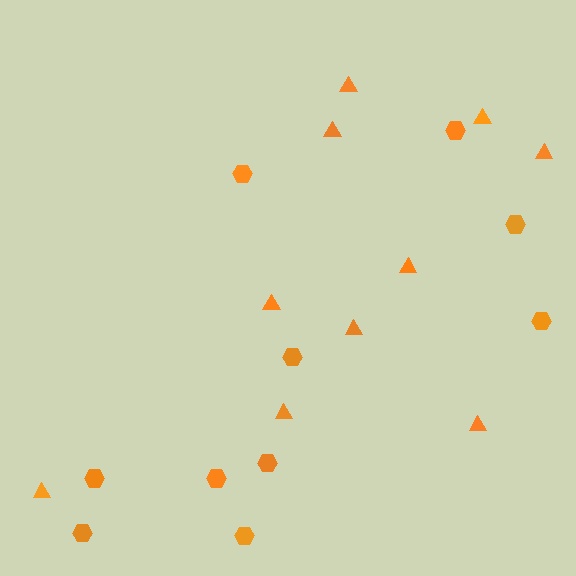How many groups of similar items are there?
There are 2 groups: one group of triangles (10) and one group of hexagons (10).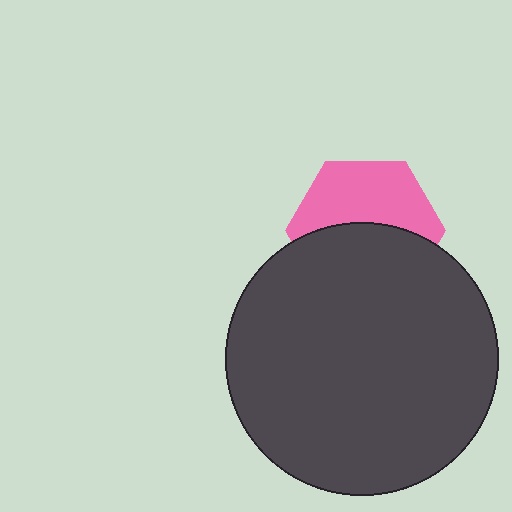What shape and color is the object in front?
The object in front is a dark gray circle.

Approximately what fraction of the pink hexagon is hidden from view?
Roughly 51% of the pink hexagon is hidden behind the dark gray circle.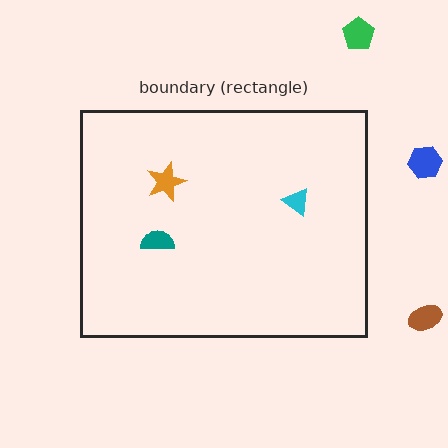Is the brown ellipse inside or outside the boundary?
Outside.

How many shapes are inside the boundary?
3 inside, 3 outside.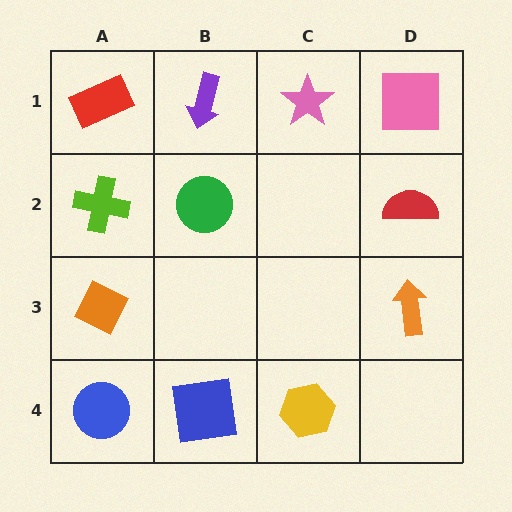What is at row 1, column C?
A pink star.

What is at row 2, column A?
A lime cross.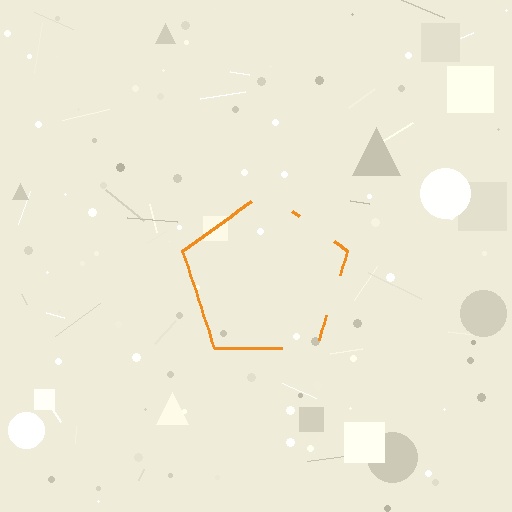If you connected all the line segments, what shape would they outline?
They would outline a pentagon.